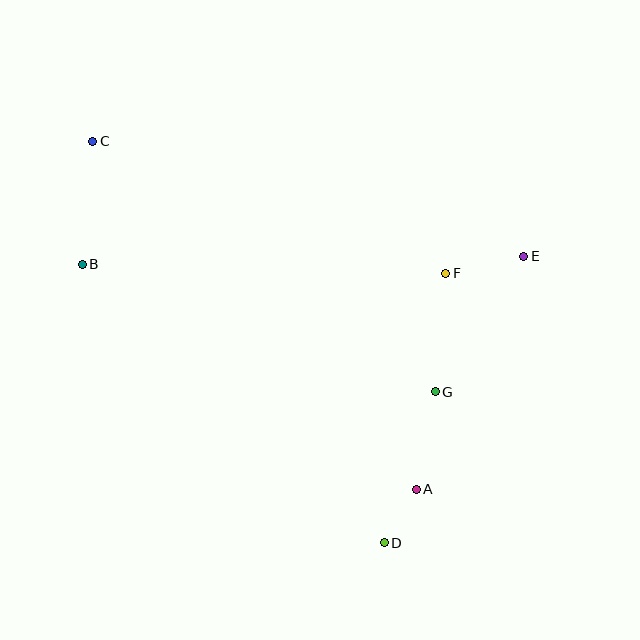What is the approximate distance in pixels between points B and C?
The distance between B and C is approximately 123 pixels.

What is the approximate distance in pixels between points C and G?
The distance between C and G is approximately 424 pixels.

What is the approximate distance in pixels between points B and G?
The distance between B and G is approximately 375 pixels.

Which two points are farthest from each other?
Points C and D are farthest from each other.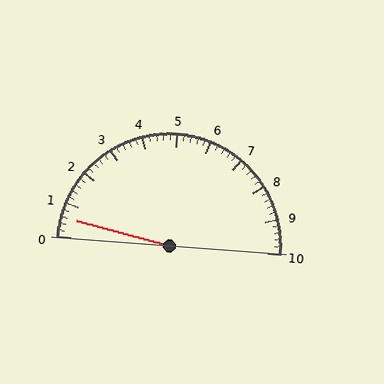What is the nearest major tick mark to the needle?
The nearest major tick mark is 1.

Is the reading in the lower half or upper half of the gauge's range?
The reading is in the lower half of the range (0 to 10).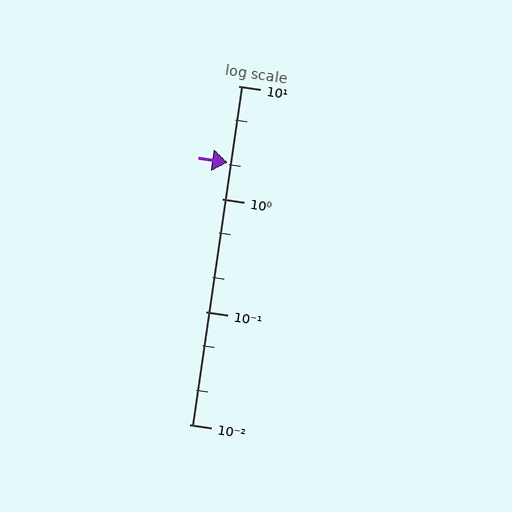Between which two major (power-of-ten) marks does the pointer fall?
The pointer is between 1 and 10.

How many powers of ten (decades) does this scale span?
The scale spans 3 decades, from 0.01 to 10.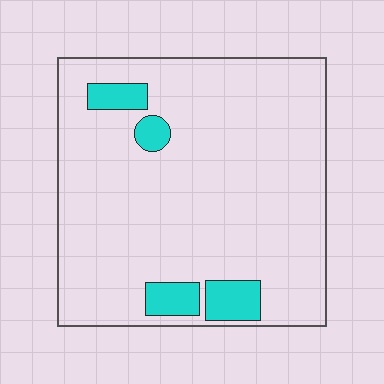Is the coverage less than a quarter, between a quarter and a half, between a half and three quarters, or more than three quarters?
Less than a quarter.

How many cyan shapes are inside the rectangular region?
4.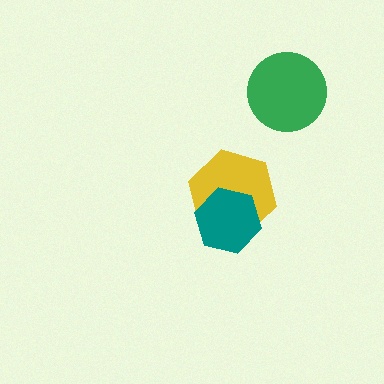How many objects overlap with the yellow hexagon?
1 object overlaps with the yellow hexagon.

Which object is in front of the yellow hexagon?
The teal hexagon is in front of the yellow hexagon.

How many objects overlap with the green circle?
0 objects overlap with the green circle.